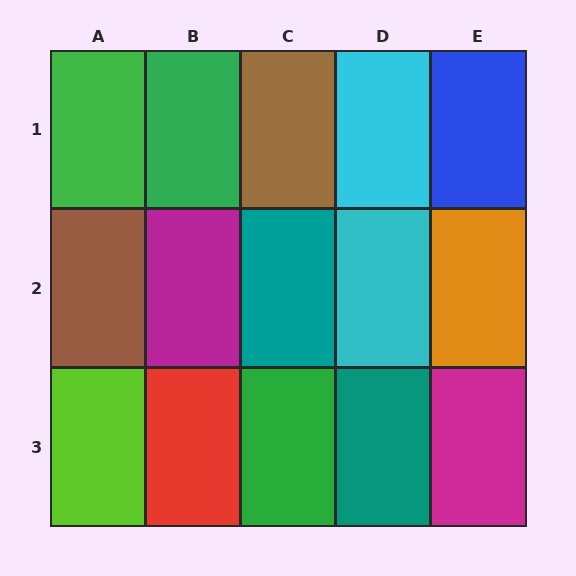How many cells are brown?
2 cells are brown.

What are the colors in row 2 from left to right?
Brown, magenta, teal, cyan, orange.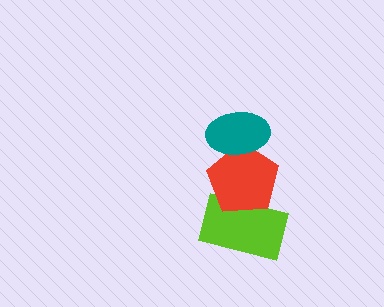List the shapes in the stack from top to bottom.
From top to bottom: the teal ellipse, the red pentagon, the lime rectangle.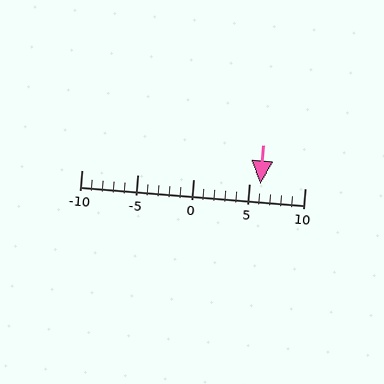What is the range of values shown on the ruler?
The ruler shows values from -10 to 10.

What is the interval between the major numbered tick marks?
The major tick marks are spaced 5 units apart.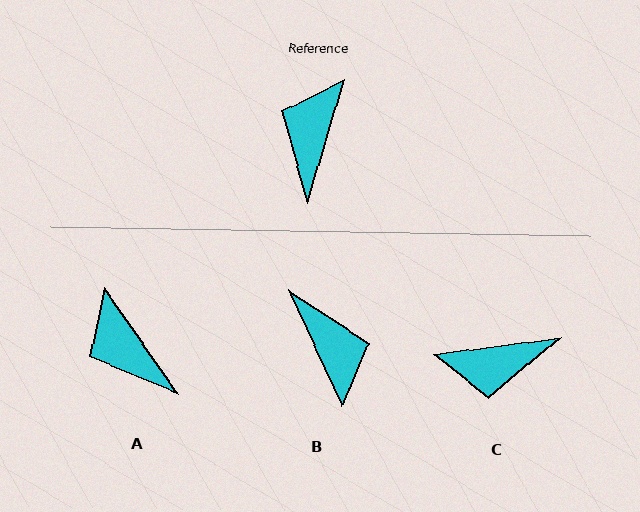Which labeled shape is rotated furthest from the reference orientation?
B, about 139 degrees away.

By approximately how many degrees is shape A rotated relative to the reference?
Approximately 51 degrees counter-clockwise.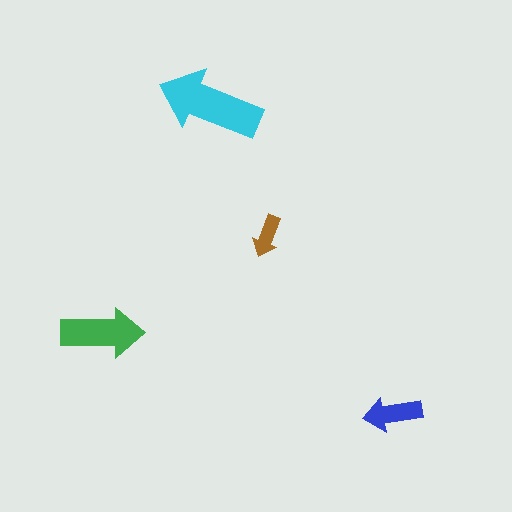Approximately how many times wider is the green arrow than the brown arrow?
About 2 times wider.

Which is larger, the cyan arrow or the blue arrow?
The cyan one.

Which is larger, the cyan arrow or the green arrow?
The cyan one.